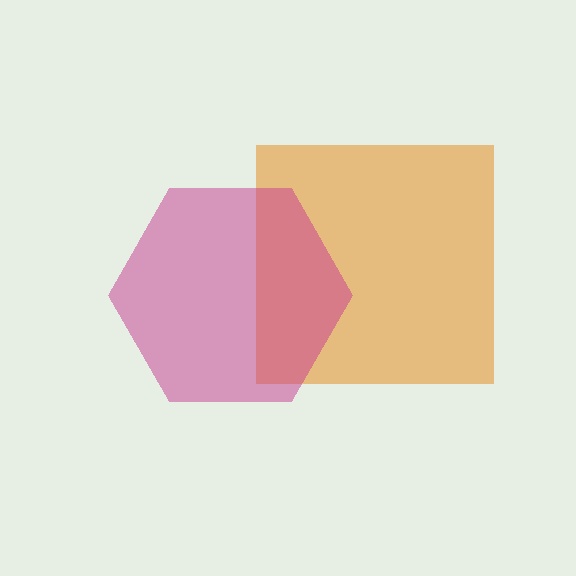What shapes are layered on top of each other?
The layered shapes are: an orange square, a magenta hexagon.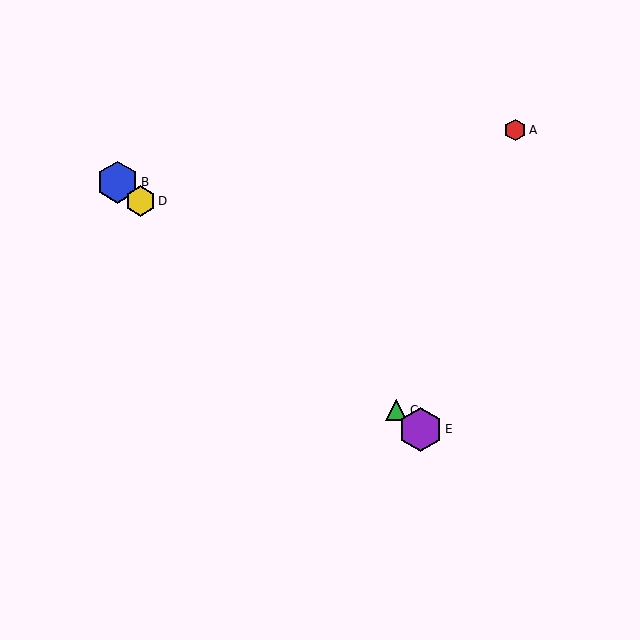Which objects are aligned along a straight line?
Objects B, C, D, E are aligned along a straight line.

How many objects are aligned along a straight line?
4 objects (B, C, D, E) are aligned along a straight line.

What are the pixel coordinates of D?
Object D is at (140, 201).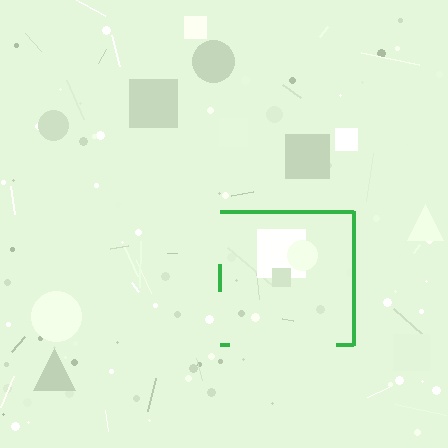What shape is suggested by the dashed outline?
The dashed outline suggests a square.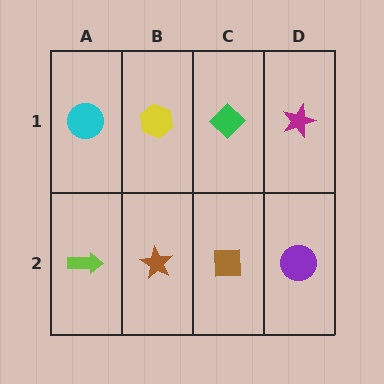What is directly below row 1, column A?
A lime arrow.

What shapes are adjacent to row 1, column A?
A lime arrow (row 2, column A), a yellow hexagon (row 1, column B).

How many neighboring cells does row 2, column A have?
2.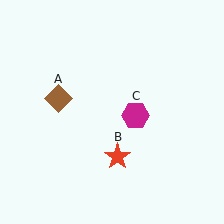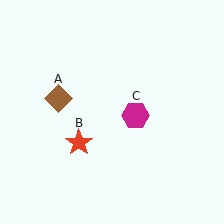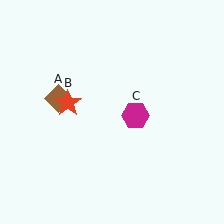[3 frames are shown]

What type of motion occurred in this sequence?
The red star (object B) rotated clockwise around the center of the scene.